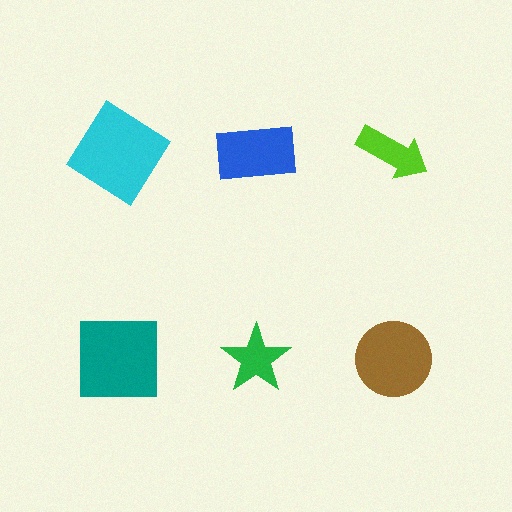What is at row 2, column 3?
A brown circle.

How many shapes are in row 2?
3 shapes.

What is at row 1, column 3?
A lime arrow.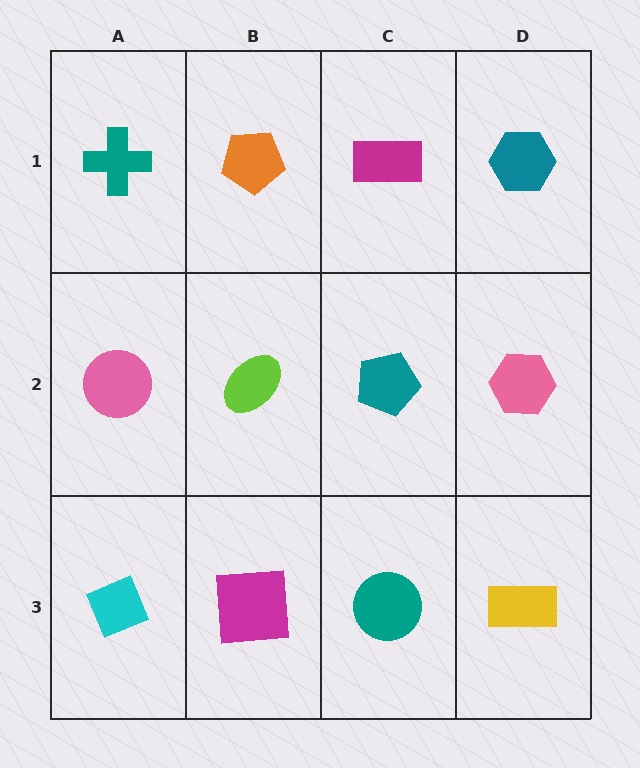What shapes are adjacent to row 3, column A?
A pink circle (row 2, column A), a magenta square (row 3, column B).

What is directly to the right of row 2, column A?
A lime ellipse.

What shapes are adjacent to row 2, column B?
An orange pentagon (row 1, column B), a magenta square (row 3, column B), a pink circle (row 2, column A), a teal pentagon (row 2, column C).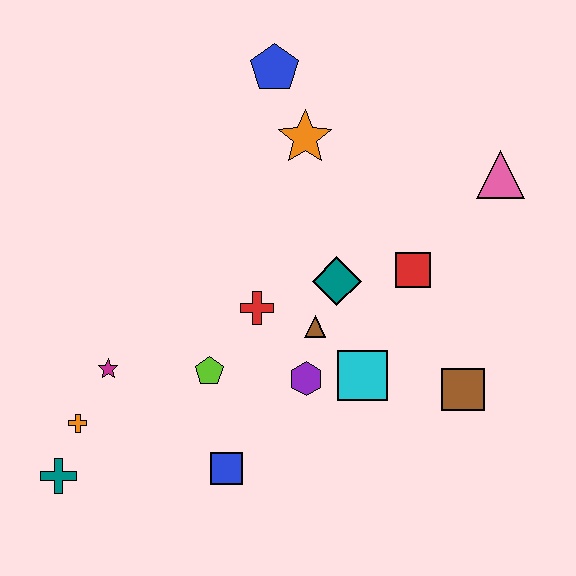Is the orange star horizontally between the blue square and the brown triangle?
Yes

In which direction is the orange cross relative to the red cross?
The orange cross is to the left of the red cross.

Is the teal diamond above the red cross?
Yes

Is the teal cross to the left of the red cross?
Yes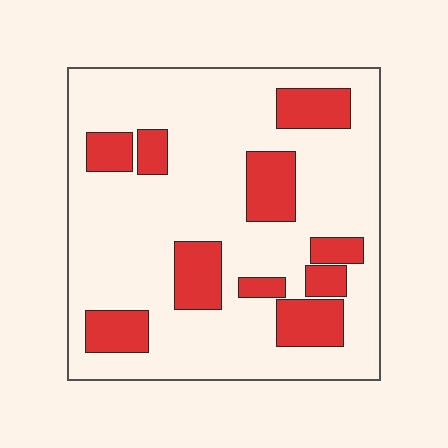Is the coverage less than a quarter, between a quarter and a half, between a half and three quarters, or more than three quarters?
Less than a quarter.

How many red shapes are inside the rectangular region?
10.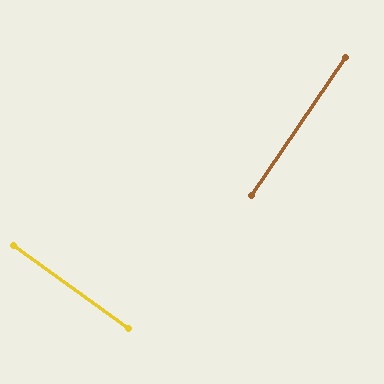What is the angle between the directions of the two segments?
Approximately 88 degrees.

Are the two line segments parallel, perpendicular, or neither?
Perpendicular — they meet at approximately 88°.